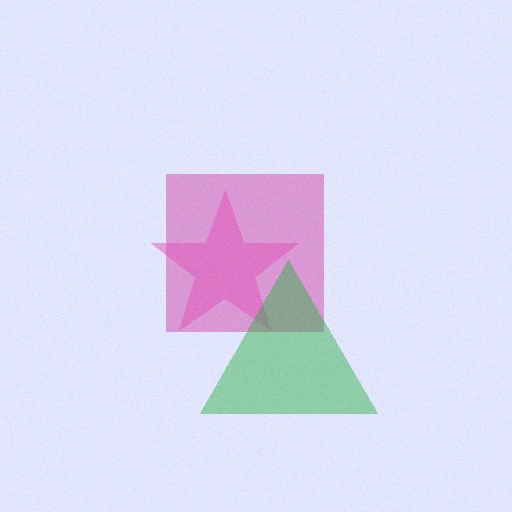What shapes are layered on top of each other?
The layered shapes are: a magenta square, a pink star, a green triangle.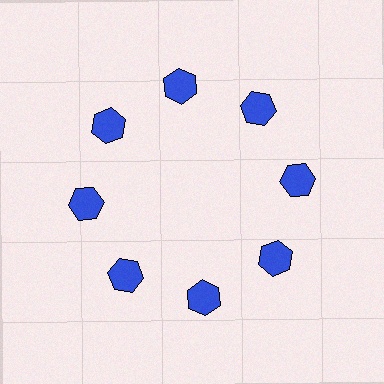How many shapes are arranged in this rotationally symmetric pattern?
There are 8 shapes, arranged in 8 groups of 1.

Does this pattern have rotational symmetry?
Yes, this pattern has 8-fold rotational symmetry. It looks the same after rotating 45 degrees around the center.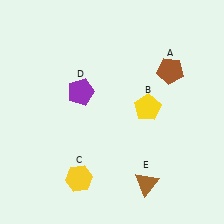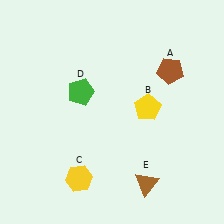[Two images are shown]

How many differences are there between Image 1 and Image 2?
There is 1 difference between the two images.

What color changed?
The pentagon (D) changed from purple in Image 1 to green in Image 2.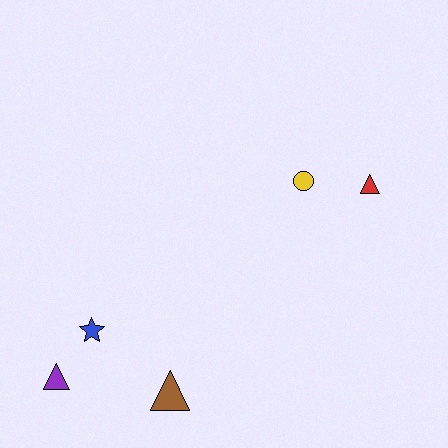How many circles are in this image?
There is 1 circle.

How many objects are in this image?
There are 5 objects.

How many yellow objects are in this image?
There is 1 yellow object.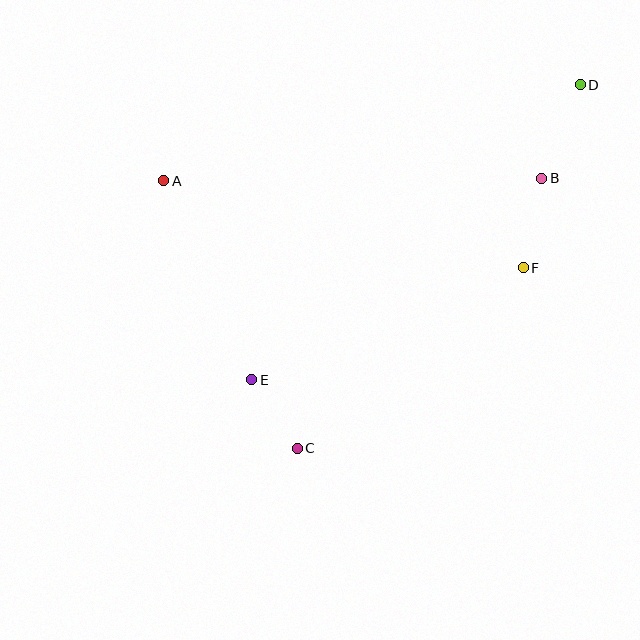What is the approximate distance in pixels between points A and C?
The distance between A and C is approximately 299 pixels.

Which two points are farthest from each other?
Points C and D are farthest from each other.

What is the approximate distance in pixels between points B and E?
The distance between B and E is approximately 353 pixels.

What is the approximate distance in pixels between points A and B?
The distance between A and B is approximately 378 pixels.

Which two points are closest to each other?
Points C and E are closest to each other.